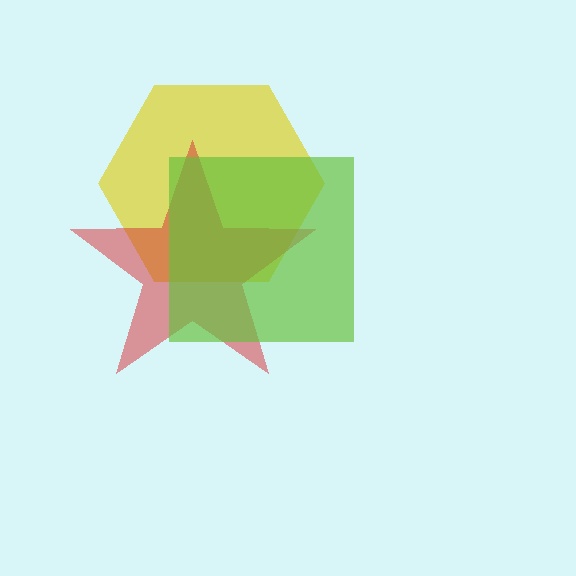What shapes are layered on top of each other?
The layered shapes are: a yellow hexagon, a red star, a lime square.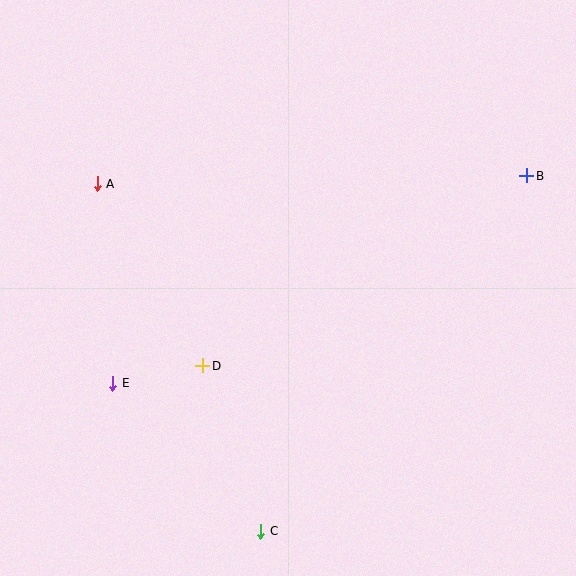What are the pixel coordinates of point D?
Point D is at (203, 366).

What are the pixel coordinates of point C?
Point C is at (261, 531).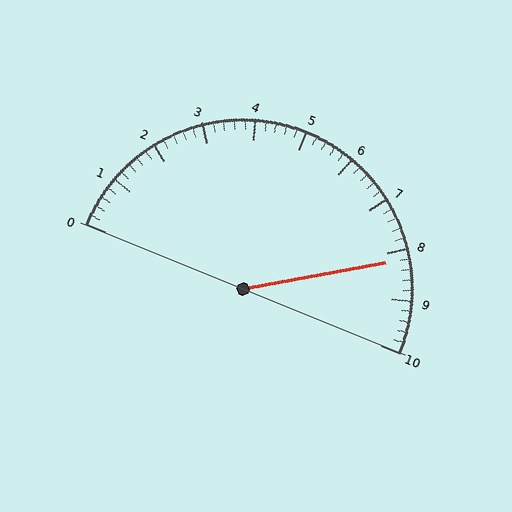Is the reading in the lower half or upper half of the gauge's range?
The reading is in the upper half of the range (0 to 10).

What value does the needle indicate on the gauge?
The needle indicates approximately 8.2.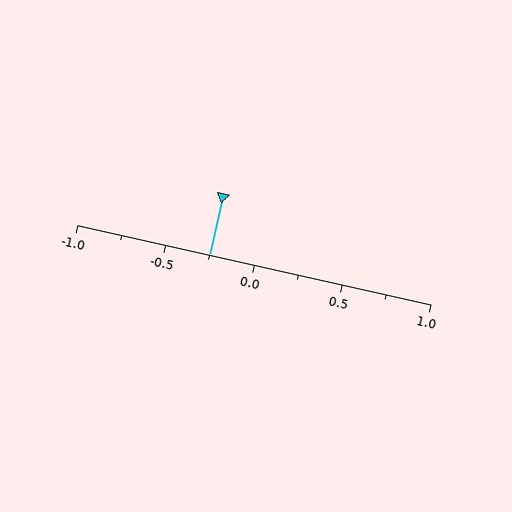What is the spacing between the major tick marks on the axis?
The major ticks are spaced 0.5 apart.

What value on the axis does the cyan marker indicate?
The marker indicates approximately -0.25.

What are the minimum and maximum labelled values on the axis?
The axis runs from -1.0 to 1.0.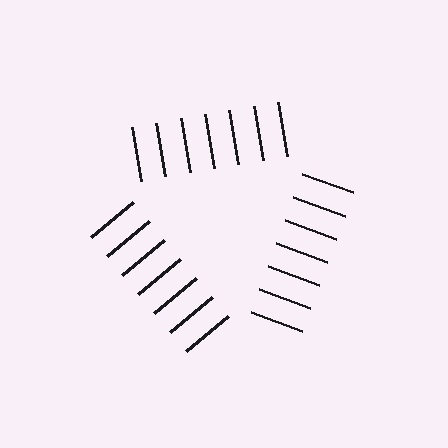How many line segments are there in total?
21 — 7 along each of the 3 edges.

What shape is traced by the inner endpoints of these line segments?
An illusory triangle — the line segments terminate on its edges but no continuous stroke is drawn.